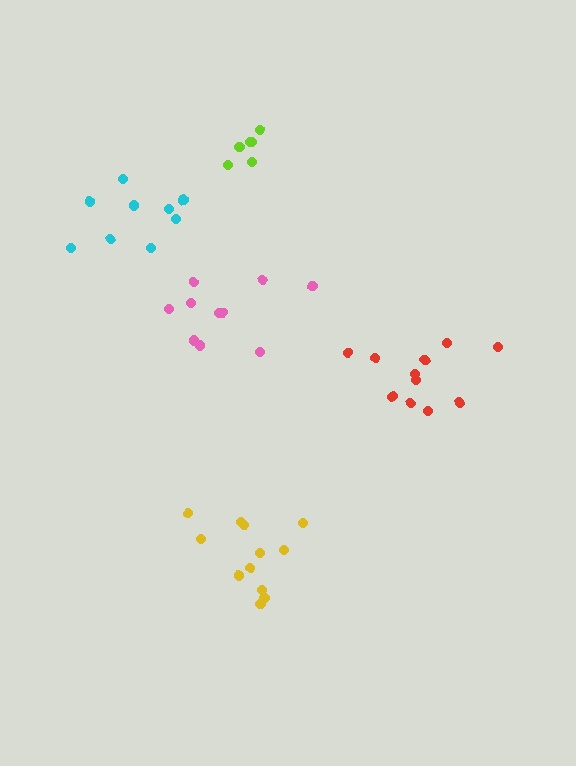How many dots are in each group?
Group 1: 12 dots, Group 2: 9 dots, Group 3: 11 dots, Group 4: 6 dots, Group 5: 10 dots (48 total).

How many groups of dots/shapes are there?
There are 5 groups.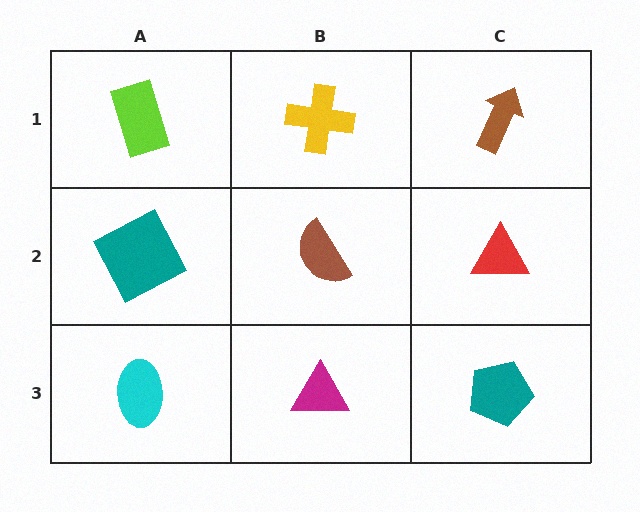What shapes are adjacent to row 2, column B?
A yellow cross (row 1, column B), a magenta triangle (row 3, column B), a teal square (row 2, column A), a red triangle (row 2, column C).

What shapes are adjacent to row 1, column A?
A teal square (row 2, column A), a yellow cross (row 1, column B).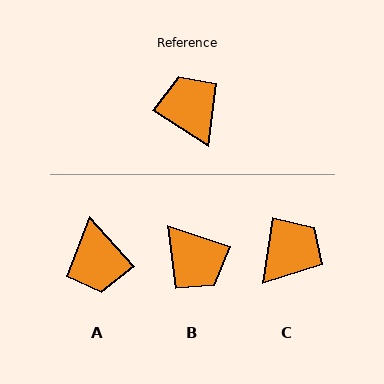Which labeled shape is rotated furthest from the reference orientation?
A, about 166 degrees away.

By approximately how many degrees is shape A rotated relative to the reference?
Approximately 166 degrees counter-clockwise.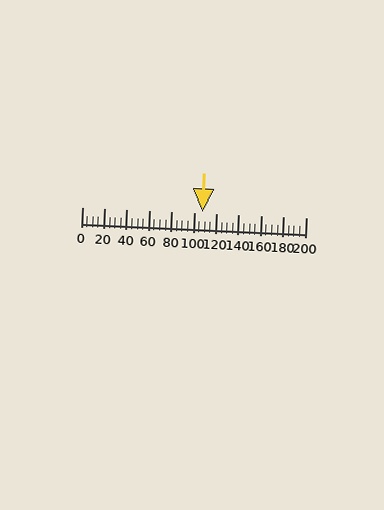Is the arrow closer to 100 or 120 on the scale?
The arrow is closer to 100.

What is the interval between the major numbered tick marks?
The major tick marks are spaced 20 units apart.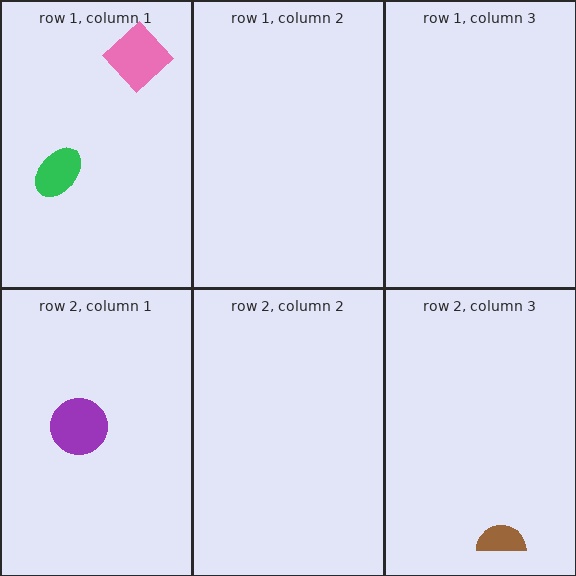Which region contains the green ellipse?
The row 1, column 1 region.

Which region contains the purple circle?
The row 2, column 1 region.